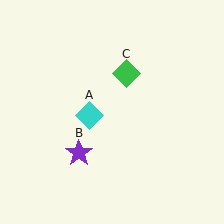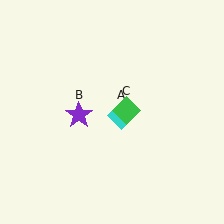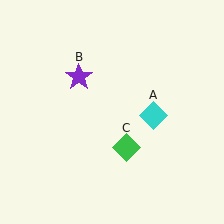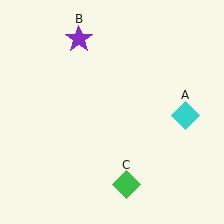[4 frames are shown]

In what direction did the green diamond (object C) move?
The green diamond (object C) moved down.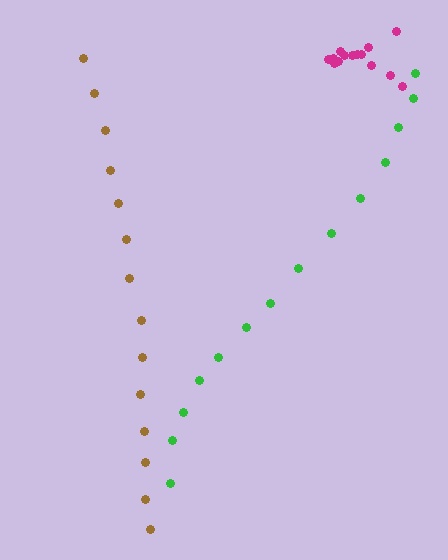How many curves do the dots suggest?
There are 3 distinct paths.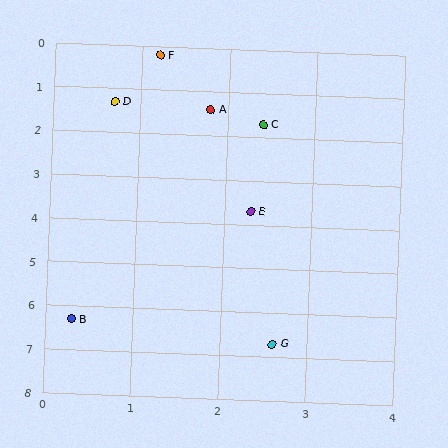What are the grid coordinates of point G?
Point G is at approximately (2.6, 6.7).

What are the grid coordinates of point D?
Point D is at approximately (0.7, 1.3).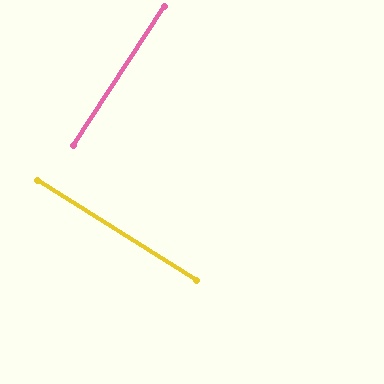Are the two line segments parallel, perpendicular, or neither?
Perpendicular — they meet at approximately 89°.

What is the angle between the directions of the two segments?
Approximately 89 degrees.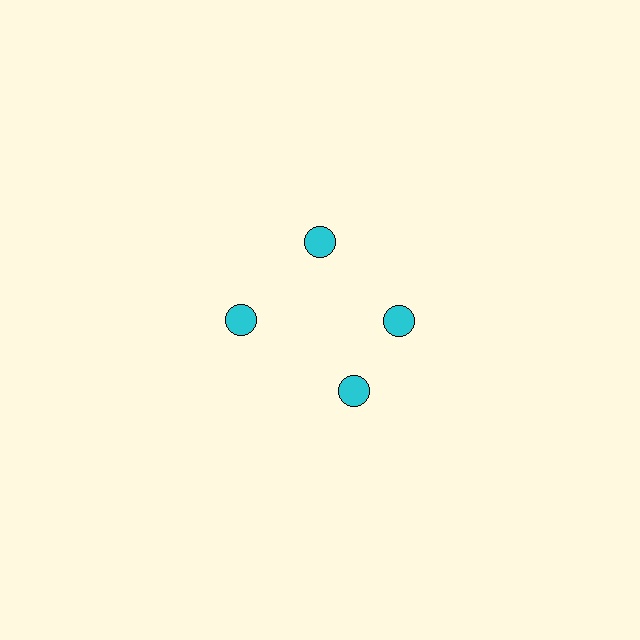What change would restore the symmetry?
The symmetry would be restored by rotating it back into even spacing with its neighbors so that all 4 circles sit at equal angles and equal distance from the center.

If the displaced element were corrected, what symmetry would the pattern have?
It would have 4-fold rotational symmetry — the pattern would map onto itself every 90 degrees.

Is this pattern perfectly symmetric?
No. The 4 cyan circles are arranged in a ring, but one element near the 6 o'clock position is rotated out of alignment along the ring, breaking the 4-fold rotational symmetry.